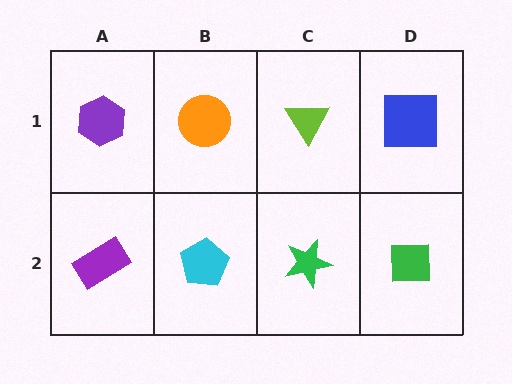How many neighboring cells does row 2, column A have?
2.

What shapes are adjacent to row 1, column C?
A green star (row 2, column C), an orange circle (row 1, column B), a blue square (row 1, column D).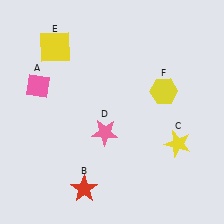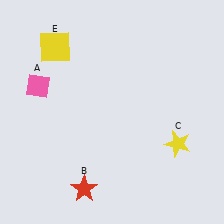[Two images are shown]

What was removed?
The yellow hexagon (F), the pink star (D) were removed in Image 2.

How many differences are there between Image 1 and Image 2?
There are 2 differences between the two images.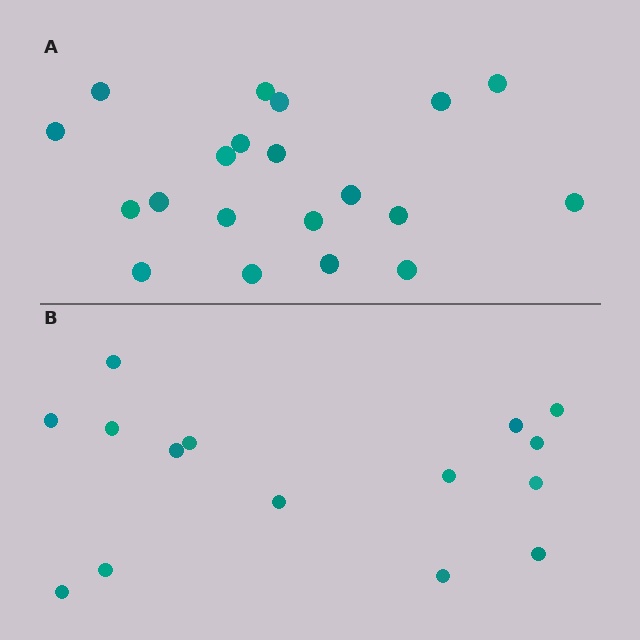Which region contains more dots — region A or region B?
Region A (the top region) has more dots.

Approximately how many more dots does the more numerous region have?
Region A has about 5 more dots than region B.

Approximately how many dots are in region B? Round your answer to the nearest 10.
About 20 dots. (The exact count is 15, which rounds to 20.)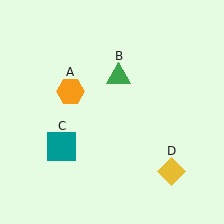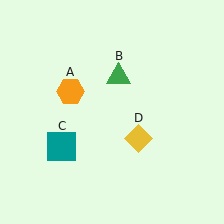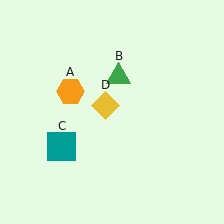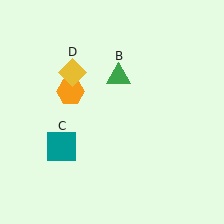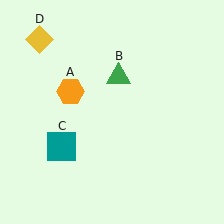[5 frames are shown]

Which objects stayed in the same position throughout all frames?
Orange hexagon (object A) and green triangle (object B) and teal square (object C) remained stationary.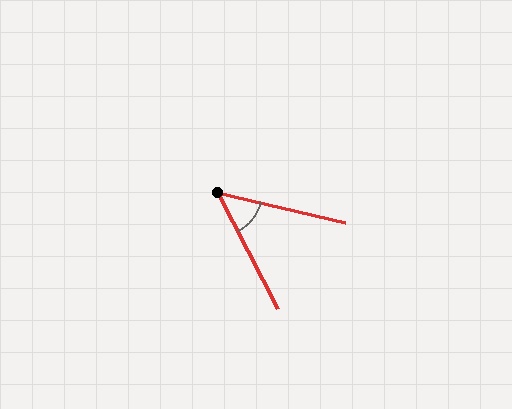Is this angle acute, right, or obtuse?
It is acute.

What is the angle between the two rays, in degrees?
Approximately 49 degrees.